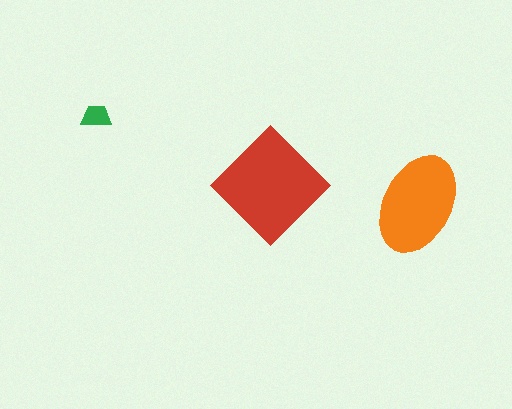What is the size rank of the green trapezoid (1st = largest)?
3rd.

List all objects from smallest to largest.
The green trapezoid, the orange ellipse, the red diamond.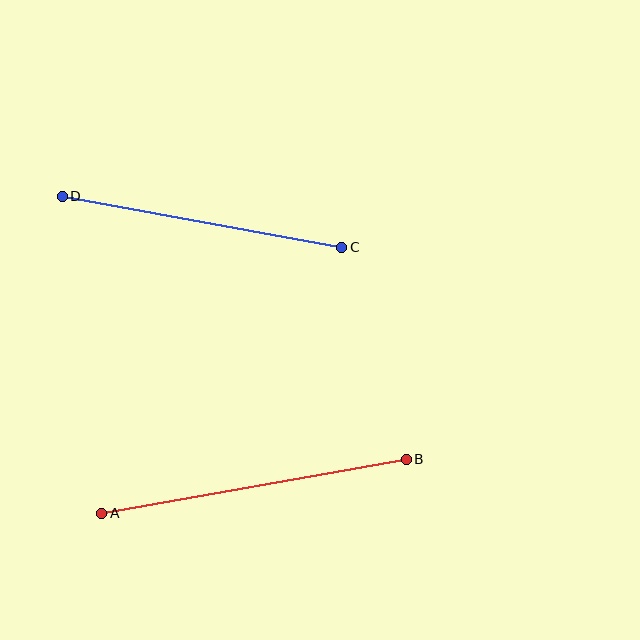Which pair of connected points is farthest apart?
Points A and B are farthest apart.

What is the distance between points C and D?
The distance is approximately 284 pixels.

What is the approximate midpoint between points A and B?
The midpoint is at approximately (254, 486) pixels.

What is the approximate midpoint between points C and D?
The midpoint is at approximately (202, 222) pixels.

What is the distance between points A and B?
The distance is approximately 310 pixels.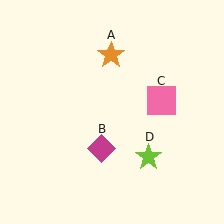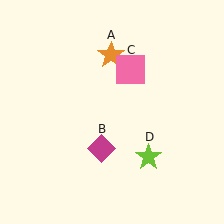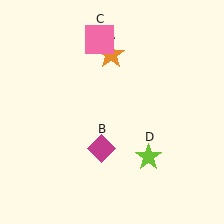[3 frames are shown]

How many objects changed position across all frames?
1 object changed position: pink square (object C).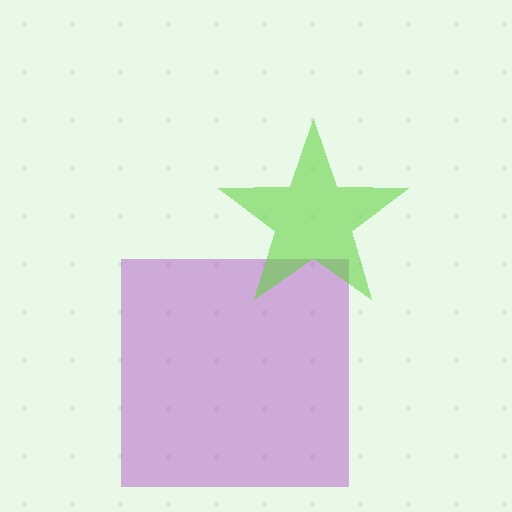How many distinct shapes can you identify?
There are 2 distinct shapes: a purple square, a lime star.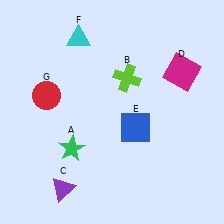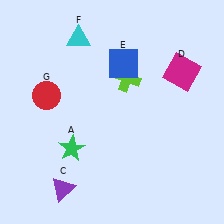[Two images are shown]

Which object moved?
The blue square (E) moved up.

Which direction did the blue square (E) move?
The blue square (E) moved up.